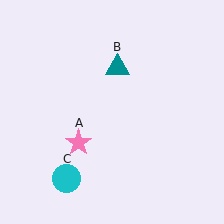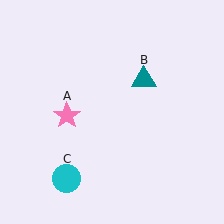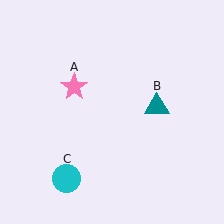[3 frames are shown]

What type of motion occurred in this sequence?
The pink star (object A), teal triangle (object B) rotated clockwise around the center of the scene.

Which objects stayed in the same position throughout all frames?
Cyan circle (object C) remained stationary.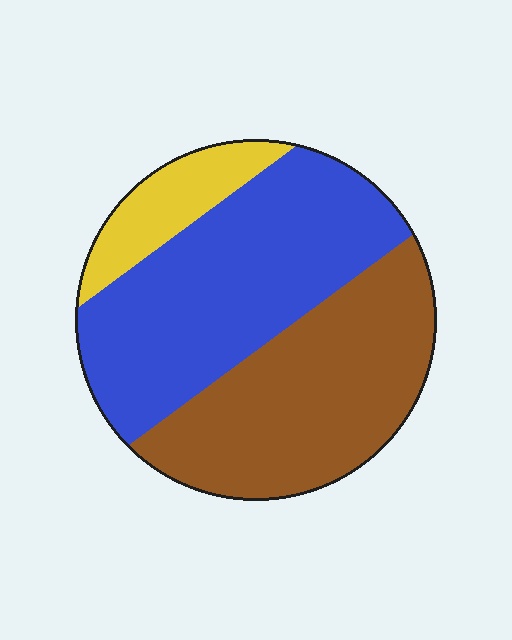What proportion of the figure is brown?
Brown takes up about two fifths (2/5) of the figure.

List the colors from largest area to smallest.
From largest to smallest: blue, brown, yellow.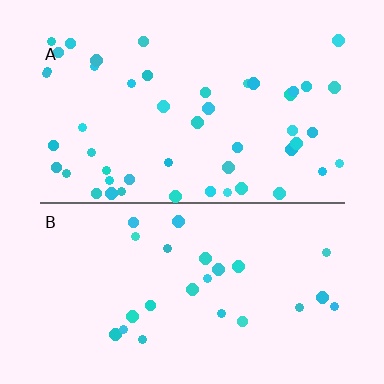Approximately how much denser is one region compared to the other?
Approximately 2.0× — region A over region B.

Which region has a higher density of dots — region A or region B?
A (the top).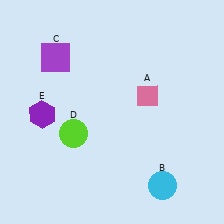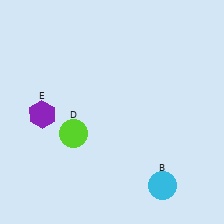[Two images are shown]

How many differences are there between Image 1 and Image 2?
There are 2 differences between the two images.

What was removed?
The purple square (C), the pink diamond (A) were removed in Image 2.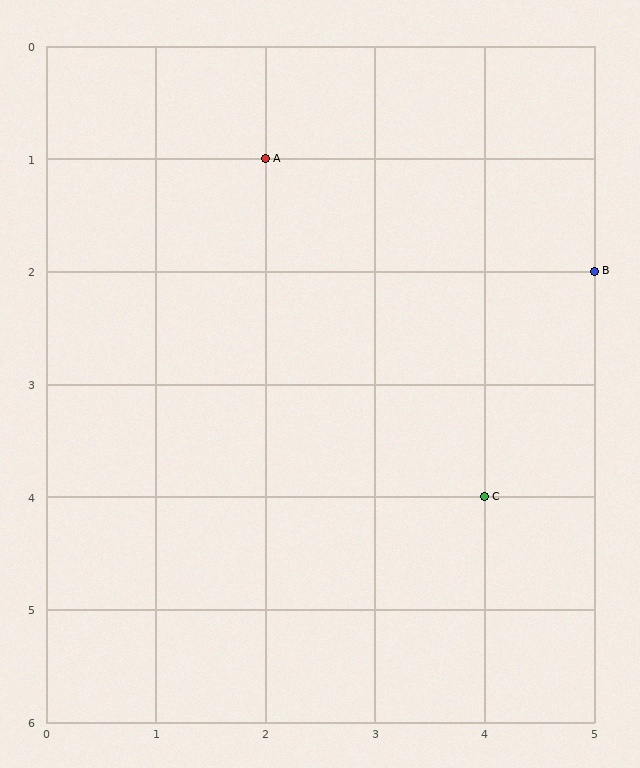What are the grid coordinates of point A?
Point A is at grid coordinates (2, 1).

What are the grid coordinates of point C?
Point C is at grid coordinates (4, 4).